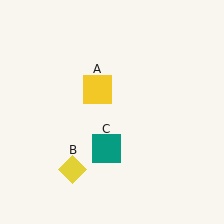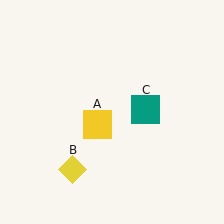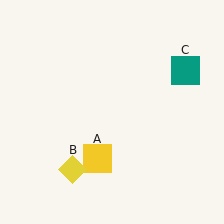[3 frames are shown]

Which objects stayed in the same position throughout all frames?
Yellow diamond (object B) remained stationary.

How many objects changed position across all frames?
2 objects changed position: yellow square (object A), teal square (object C).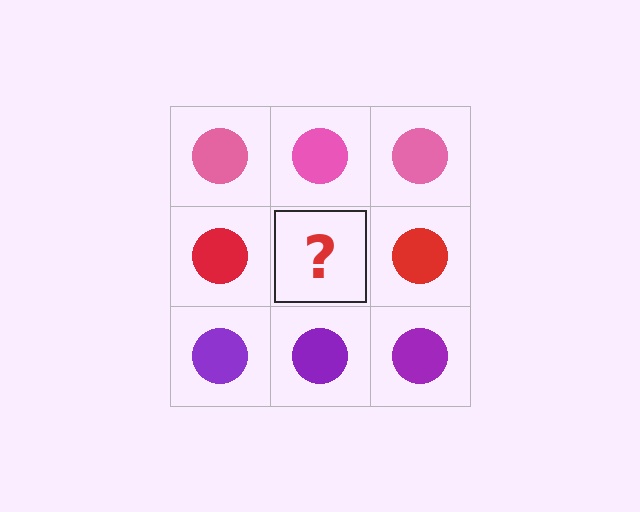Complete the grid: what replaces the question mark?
The question mark should be replaced with a red circle.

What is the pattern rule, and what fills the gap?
The rule is that each row has a consistent color. The gap should be filled with a red circle.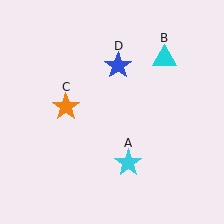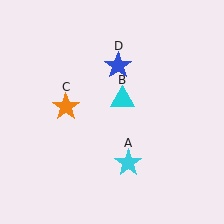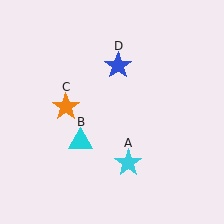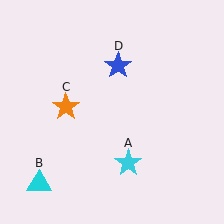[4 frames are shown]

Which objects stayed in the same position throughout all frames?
Cyan star (object A) and orange star (object C) and blue star (object D) remained stationary.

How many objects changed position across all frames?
1 object changed position: cyan triangle (object B).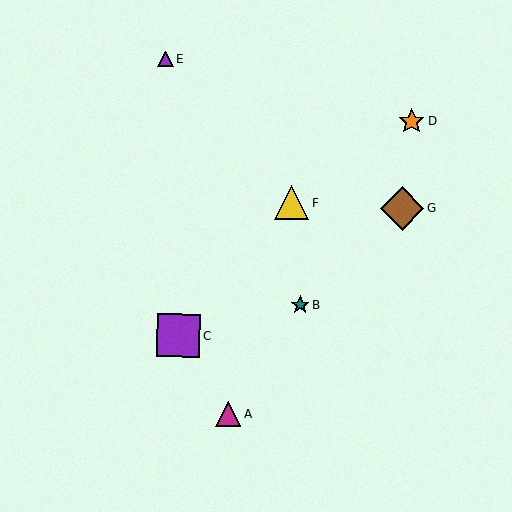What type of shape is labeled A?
Shape A is a magenta triangle.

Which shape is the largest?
The brown diamond (labeled G) is the largest.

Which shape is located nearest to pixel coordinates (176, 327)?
The purple square (labeled C) at (179, 336) is nearest to that location.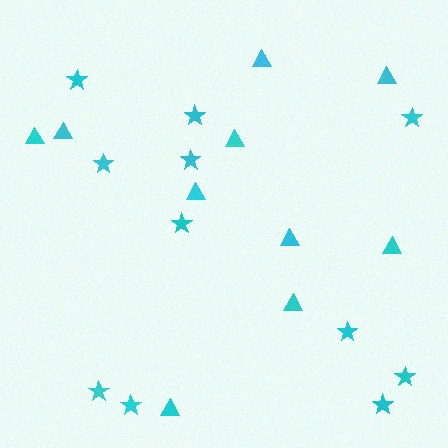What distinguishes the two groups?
There are 2 groups: one group of stars (11) and one group of triangles (10).